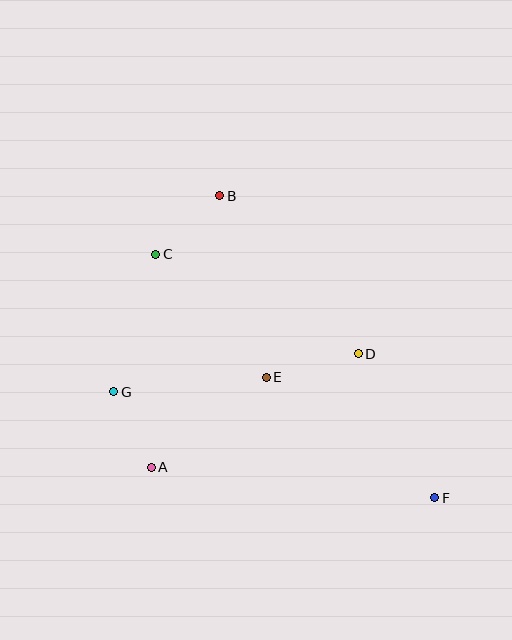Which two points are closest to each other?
Points A and G are closest to each other.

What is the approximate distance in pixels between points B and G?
The distance between B and G is approximately 223 pixels.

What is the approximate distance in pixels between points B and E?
The distance between B and E is approximately 187 pixels.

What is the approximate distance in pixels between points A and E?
The distance between A and E is approximately 146 pixels.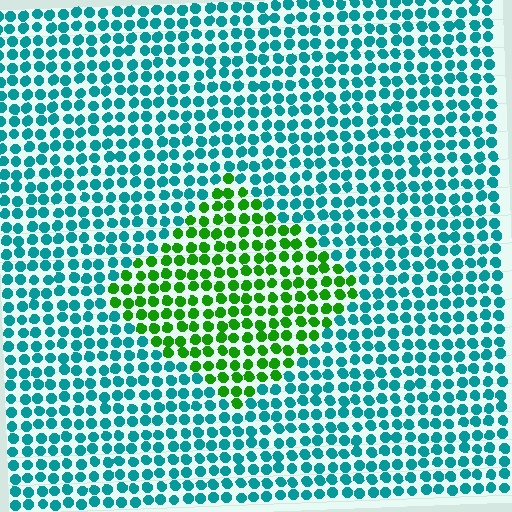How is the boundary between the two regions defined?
The boundary is defined purely by a slight shift in hue (about 65 degrees). Spacing, size, and orientation are identical on both sides.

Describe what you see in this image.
The image is filled with small teal elements in a uniform arrangement. A diamond-shaped region is visible where the elements are tinted to a slightly different hue, forming a subtle color boundary.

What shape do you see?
I see a diamond.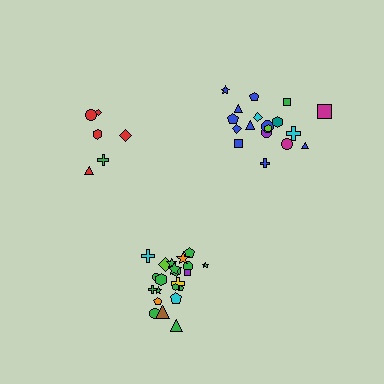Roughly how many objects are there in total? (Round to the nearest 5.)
Roughly 45 objects in total.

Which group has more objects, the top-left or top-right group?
The top-right group.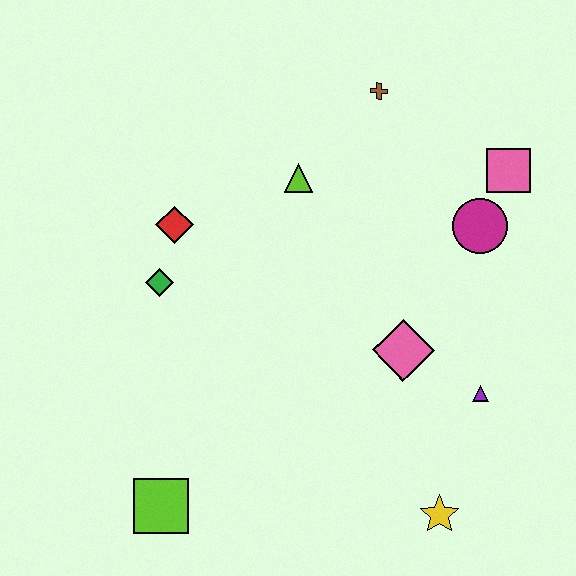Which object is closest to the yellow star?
The purple triangle is closest to the yellow star.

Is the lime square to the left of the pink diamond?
Yes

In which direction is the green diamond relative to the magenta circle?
The green diamond is to the left of the magenta circle.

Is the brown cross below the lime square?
No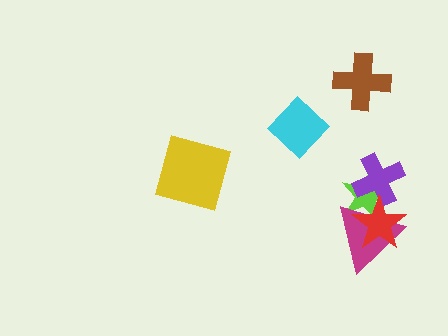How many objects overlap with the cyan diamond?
0 objects overlap with the cyan diamond.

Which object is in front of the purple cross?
The red star is in front of the purple cross.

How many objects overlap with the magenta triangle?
3 objects overlap with the magenta triangle.